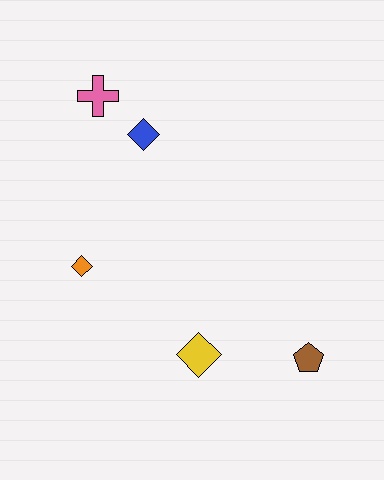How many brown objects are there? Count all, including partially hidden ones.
There is 1 brown object.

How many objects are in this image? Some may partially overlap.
There are 5 objects.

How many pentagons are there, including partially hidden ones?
There is 1 pentagon.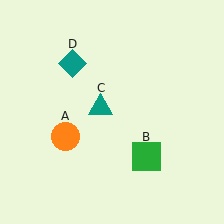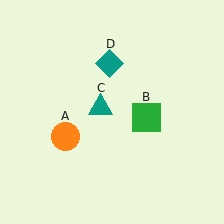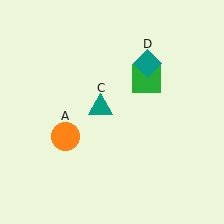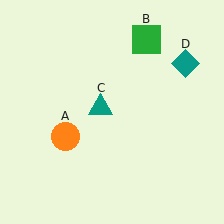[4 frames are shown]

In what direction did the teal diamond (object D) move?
The teal diamond (object D) moved right.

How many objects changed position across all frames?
2 objects changed position: green square (object B), teal diamond (object D).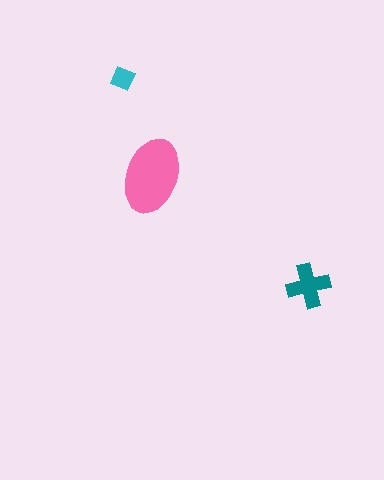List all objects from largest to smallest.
The pink ellipse, the teal cross, the cyan diamond.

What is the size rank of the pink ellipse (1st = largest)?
1st.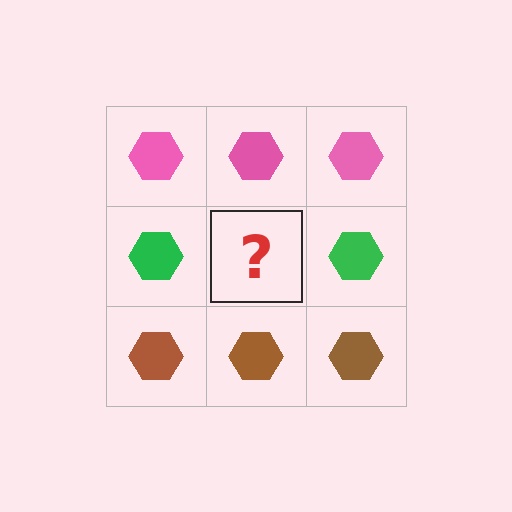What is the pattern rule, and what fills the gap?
The rule is that each row has a consistent color. The gap should be filled with a green hexagon.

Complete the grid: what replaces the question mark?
The question mark should be replaced with a green hexagon.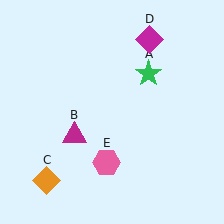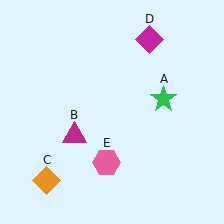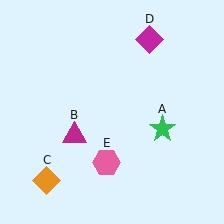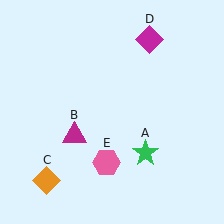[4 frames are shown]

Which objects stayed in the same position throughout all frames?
Magenta triangle (object B) and orange diamond (object C) and magenta diamond (object D) and pink hexagon (object E) remained stationary.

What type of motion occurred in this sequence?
The green star (object A) rotated clockwise around the center of the scene.